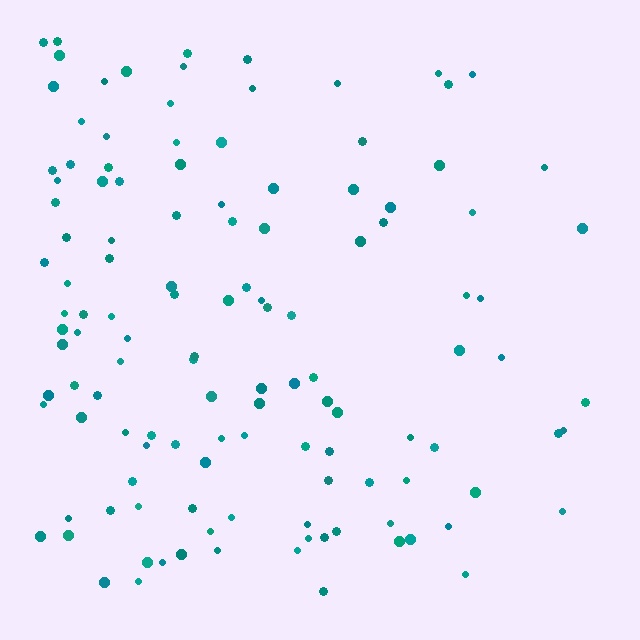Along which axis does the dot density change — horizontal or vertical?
Horizontal.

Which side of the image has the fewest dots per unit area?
The right.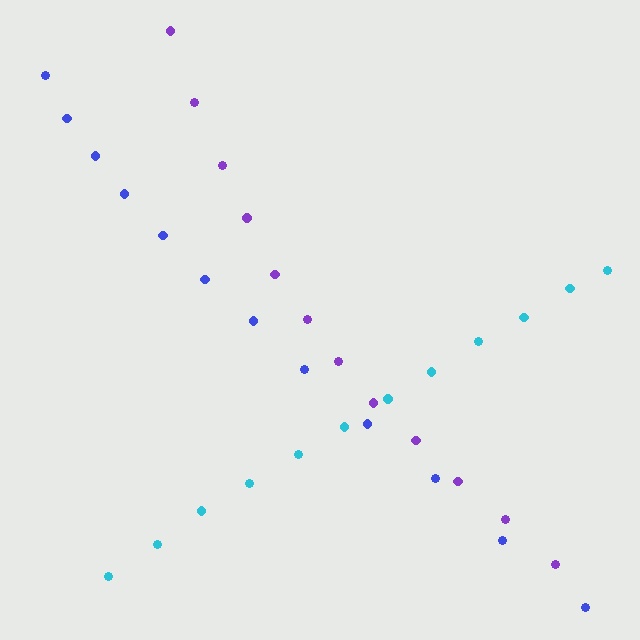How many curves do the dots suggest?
There are 3 distinct paths.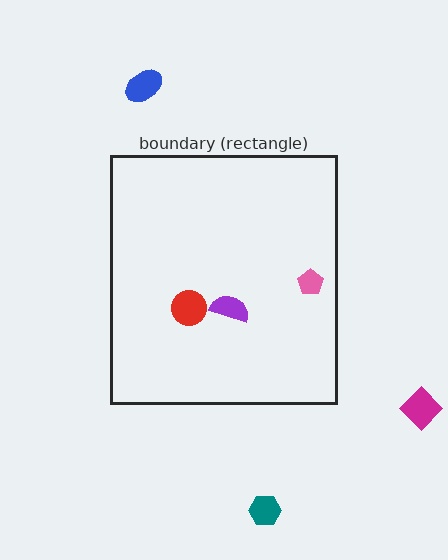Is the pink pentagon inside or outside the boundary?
Inside.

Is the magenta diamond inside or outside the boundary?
Outside.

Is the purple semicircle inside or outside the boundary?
Inside.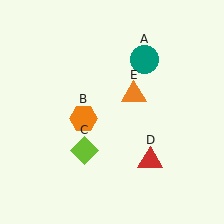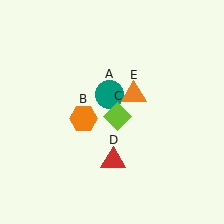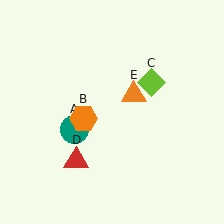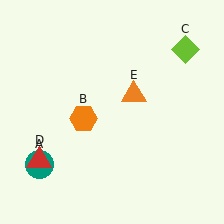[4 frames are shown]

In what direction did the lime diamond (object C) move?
The lime diamond (object C) moved up and to the right.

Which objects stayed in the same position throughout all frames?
Orange hexagon (object B) and orange triangle (object E) remained stationary.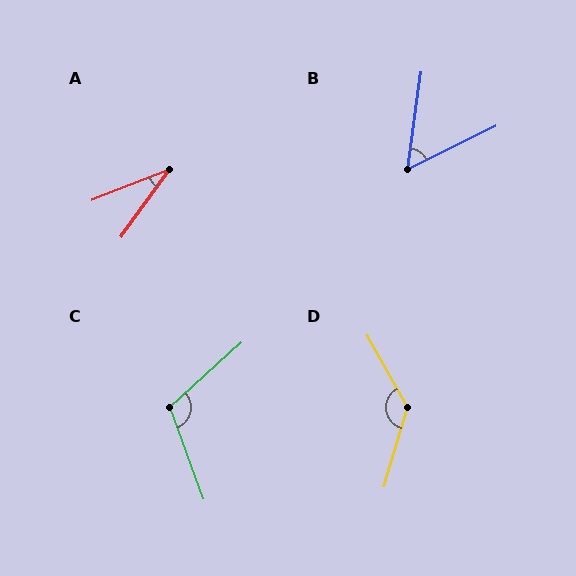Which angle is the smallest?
A, at approximately 33 degrees.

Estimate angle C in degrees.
Approximately 112 degrees.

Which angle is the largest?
D, at approximately 135 degrees.